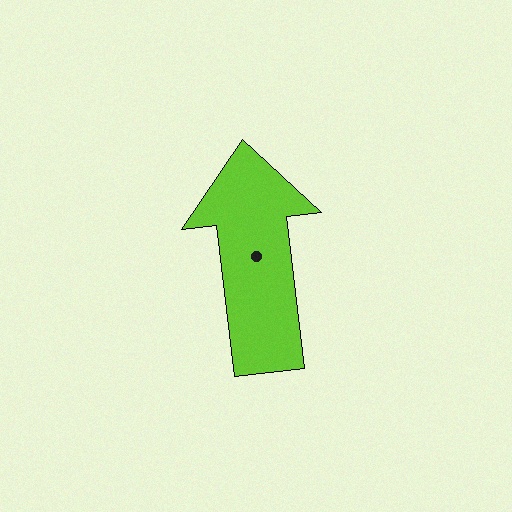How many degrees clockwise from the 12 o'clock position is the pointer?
Approximately 353 degrees.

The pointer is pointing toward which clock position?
Roughly 12 o'clock.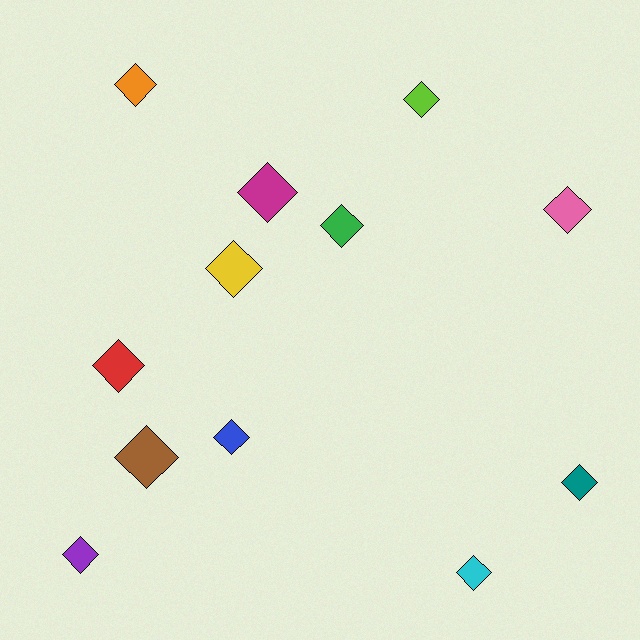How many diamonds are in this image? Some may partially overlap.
There are 12 diamonds.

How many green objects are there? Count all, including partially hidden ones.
There is 1 green object.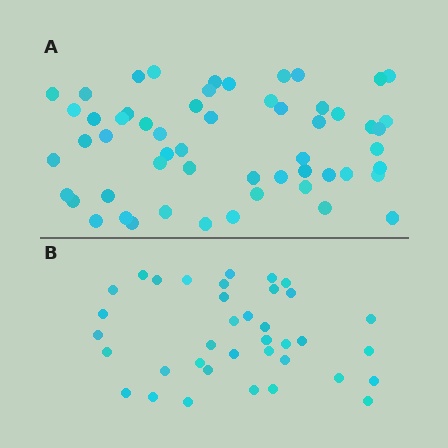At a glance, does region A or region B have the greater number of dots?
Region A (the top region) has more dots.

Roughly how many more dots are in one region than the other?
Region A has approximately 20 more dots than region B.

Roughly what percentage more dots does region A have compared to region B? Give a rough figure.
About 50% more.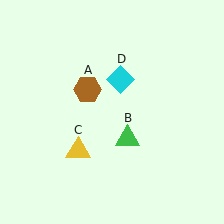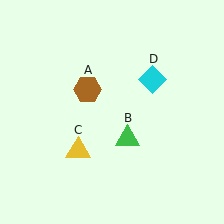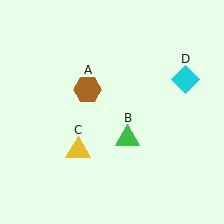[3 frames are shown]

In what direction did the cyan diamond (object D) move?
The cyan diamond (object D) moved right.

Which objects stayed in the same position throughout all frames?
Brown hexagon (object A) and green triangle (object B) and yellow triangle (object C) remained stationary.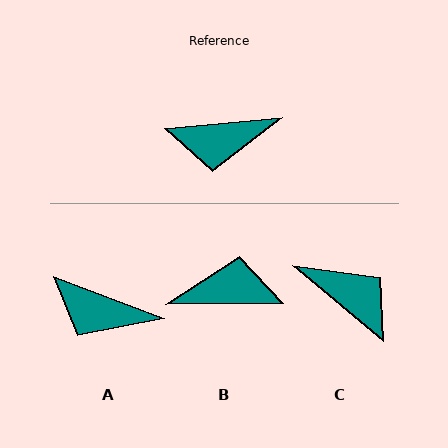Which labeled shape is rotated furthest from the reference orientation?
B, about 175 degrees away.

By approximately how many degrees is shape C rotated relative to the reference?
Approximately 134 degrees counter-clockwise.